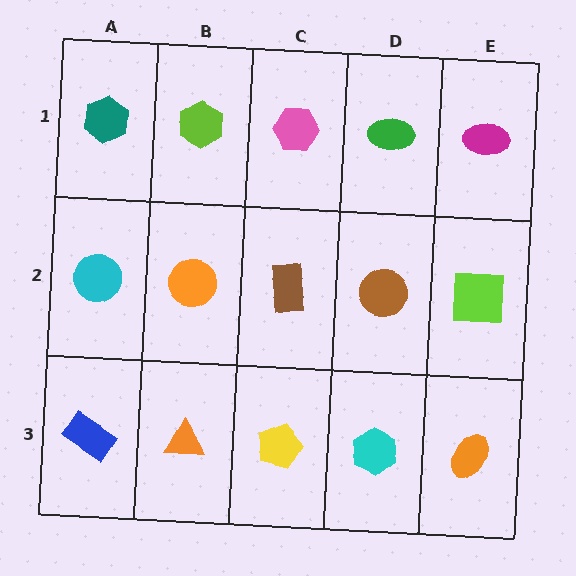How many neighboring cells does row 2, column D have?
4.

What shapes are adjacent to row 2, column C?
A pink hexagon (row 1, column C), a yellow pentagon (row 3, column C), an orange circle (row 2, column B), a brown circle (row 2, column D).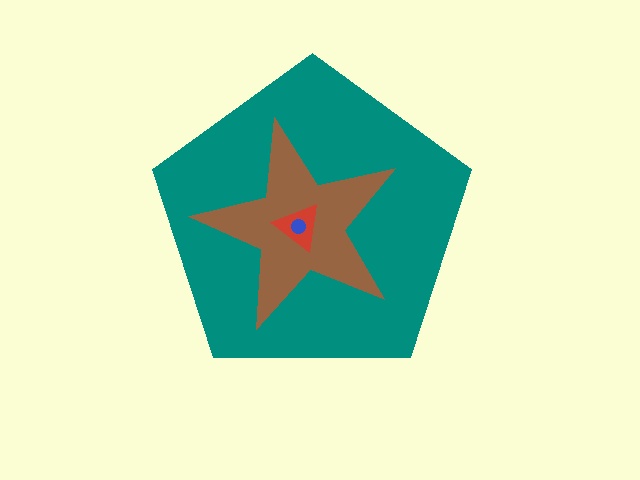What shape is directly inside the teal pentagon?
The brown star.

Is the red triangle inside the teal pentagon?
Yes.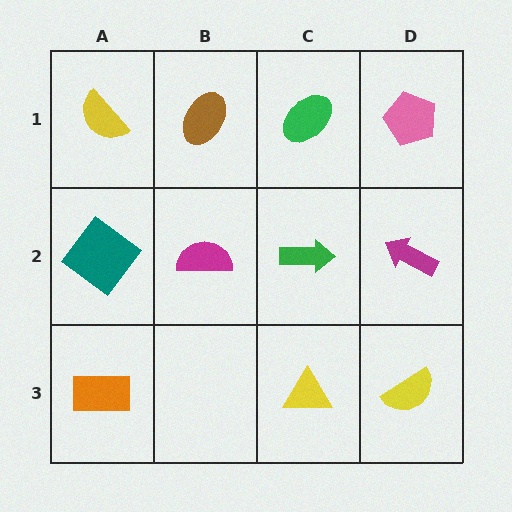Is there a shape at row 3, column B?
No, that cell is empty.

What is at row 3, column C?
A yellow triangle.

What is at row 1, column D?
A pink pentagon.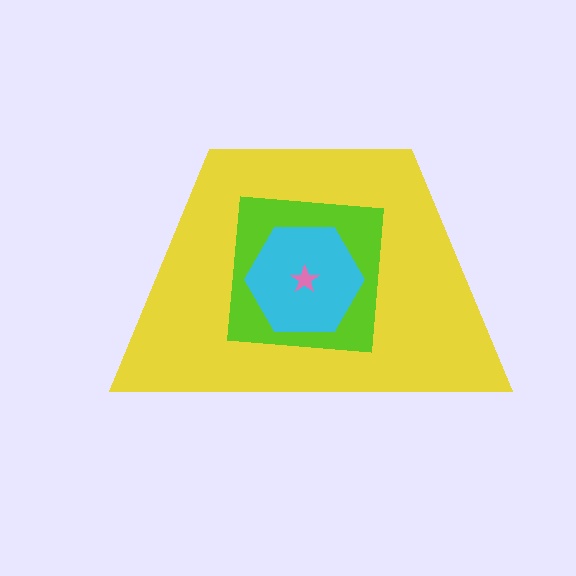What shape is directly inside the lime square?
The cyan hexagon.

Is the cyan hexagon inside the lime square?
Yes.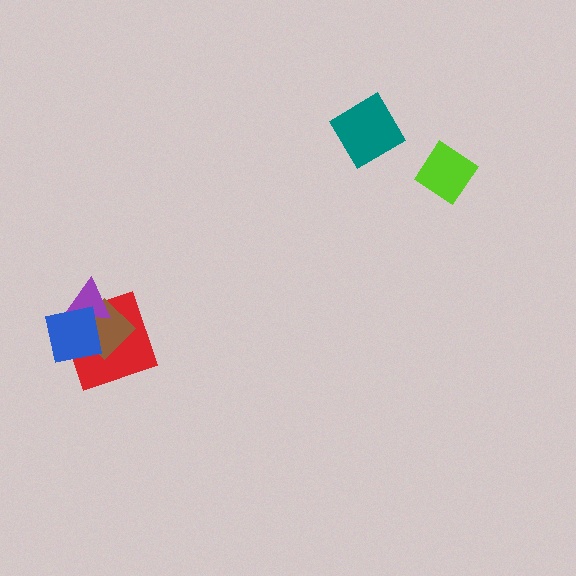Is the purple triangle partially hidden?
Yes, it is partially covered by another shape.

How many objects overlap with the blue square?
3 objects overlap with the blue square.